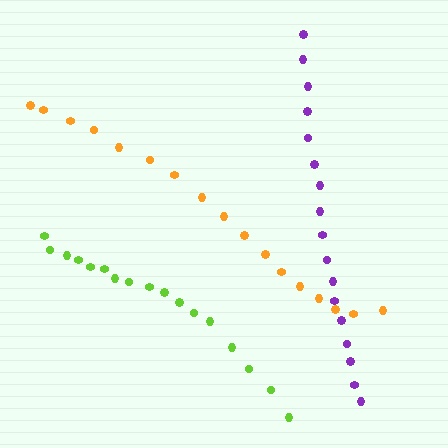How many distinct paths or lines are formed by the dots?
There are 3 distinct paths.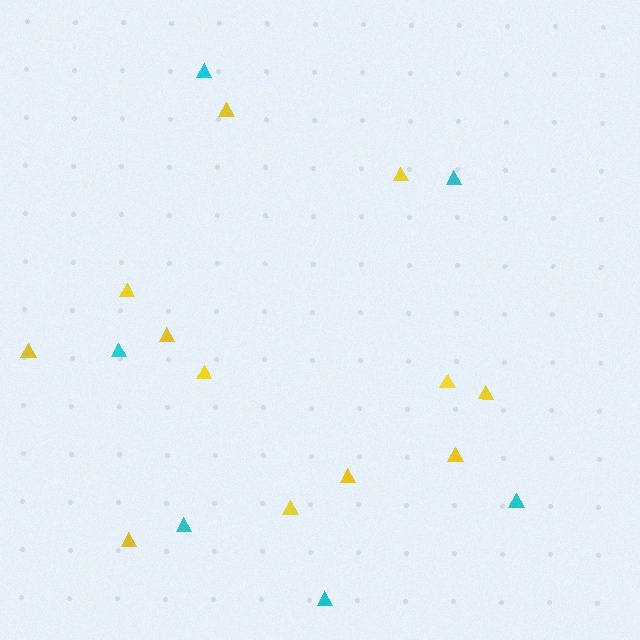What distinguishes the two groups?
There are 2 groups: one group of yellow triangles (12) and one group of cyan triangles (6).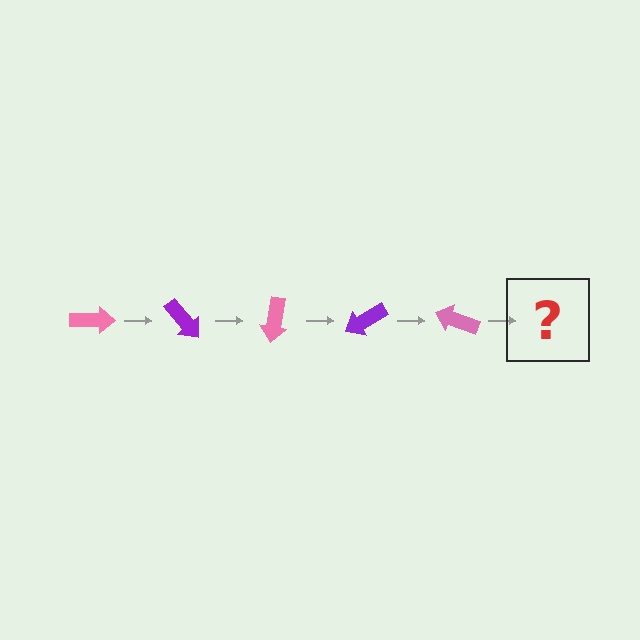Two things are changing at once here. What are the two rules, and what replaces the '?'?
The two rules are that it rotates 50 degrees each step and the color cycles through pink and purple. The '?' should be a purple arrow, rotated 250 degrees from the start.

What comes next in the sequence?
The next element should be a purple arrow, rotated 250 degrees from the start.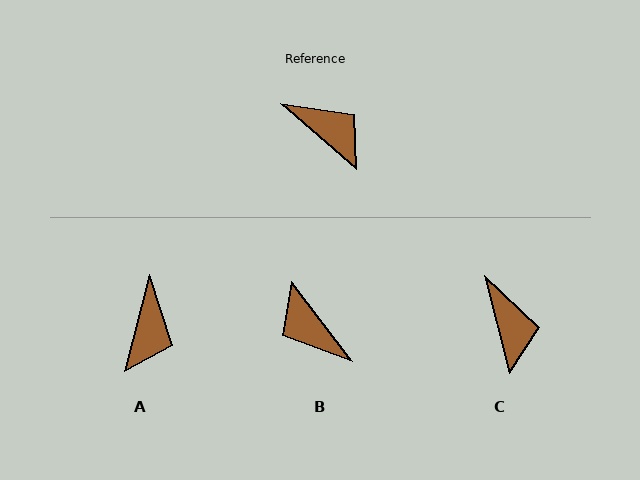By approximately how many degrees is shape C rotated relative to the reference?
Approximately 35 degrees clockwise.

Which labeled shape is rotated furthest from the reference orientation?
B, about 168 degrees away.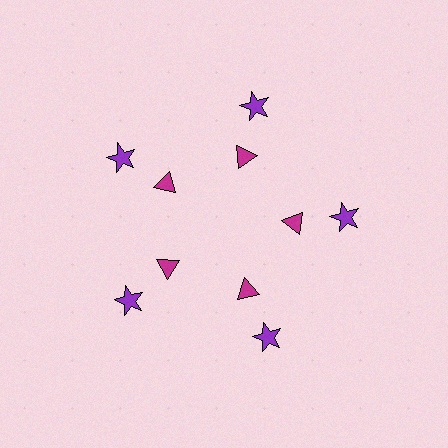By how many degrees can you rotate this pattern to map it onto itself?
The pattern maps onto itself every 72 degrees of rotation.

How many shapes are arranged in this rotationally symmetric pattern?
There are 10 shapes, arranged in 5 groups of 2.